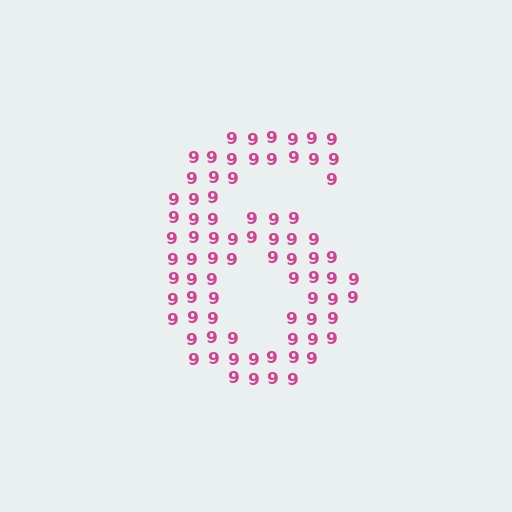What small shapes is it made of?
It is made of small digit 9's.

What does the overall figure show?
The overall figure shows the digit 6.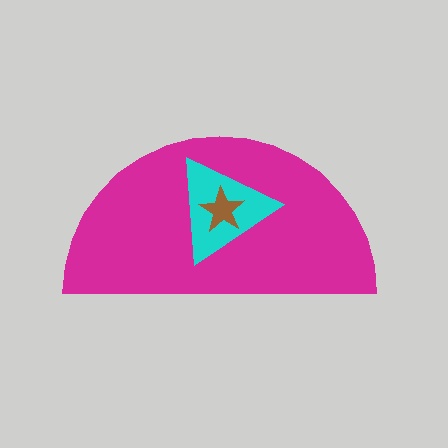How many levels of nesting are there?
3.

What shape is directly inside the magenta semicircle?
The cyan triangle.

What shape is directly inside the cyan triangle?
The brown star.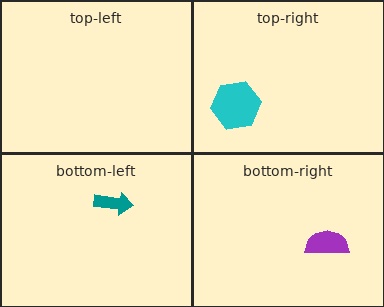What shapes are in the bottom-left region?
The teal arrow.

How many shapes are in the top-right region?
1.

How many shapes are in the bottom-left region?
1.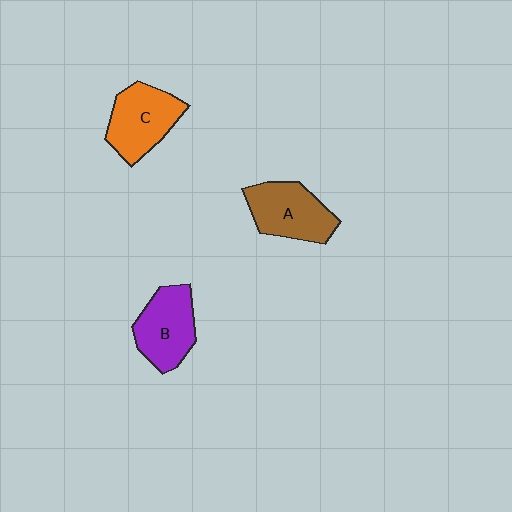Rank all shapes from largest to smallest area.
From largest to smallest: C (orange), A (brown), B (purple).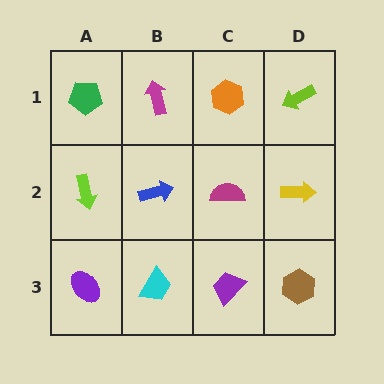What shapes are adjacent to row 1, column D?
A yellow arrow (row 2, column D), an orange hexagon (row 1, column C).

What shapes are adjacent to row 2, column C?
An orange hexagon (row 1, column C), a purple trapezoid (row 3, column C), a blue arrow (row 2, column B), a yellow arrow (row 2, column D).